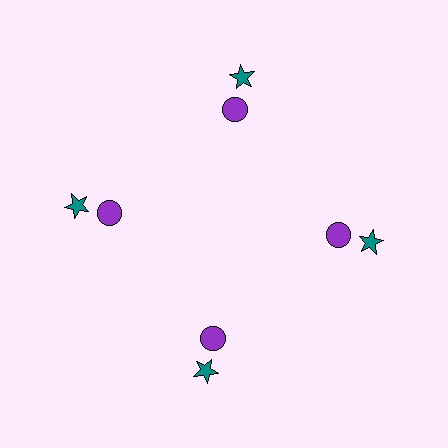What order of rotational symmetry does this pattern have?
This pattern has 4-fold rotational symmetry.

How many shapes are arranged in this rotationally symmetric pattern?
There are 8 shapes, arranged in 4 groups of 2.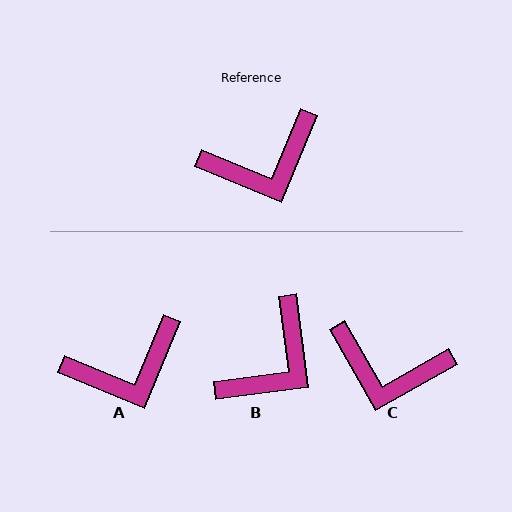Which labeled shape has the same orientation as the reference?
A.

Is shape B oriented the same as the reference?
No, it is off by about 30 degrees.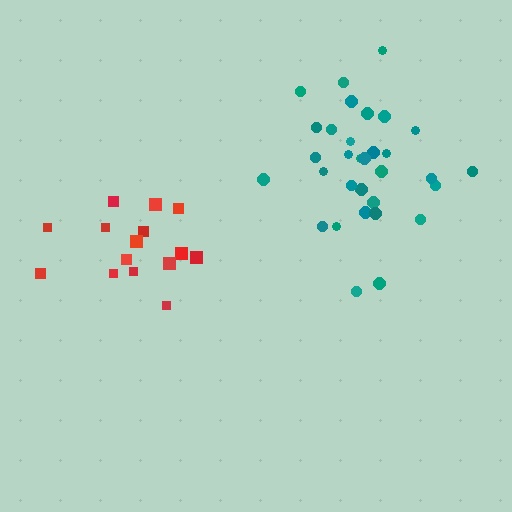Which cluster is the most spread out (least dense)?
Red.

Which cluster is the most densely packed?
Teal.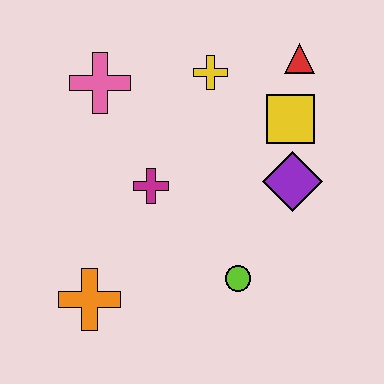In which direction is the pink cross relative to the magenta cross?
The pink cross is above the magenta cross.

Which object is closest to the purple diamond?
The yellow square is closest to the purple diamond.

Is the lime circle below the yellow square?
Yes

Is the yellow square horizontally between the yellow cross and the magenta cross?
No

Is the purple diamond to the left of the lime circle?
No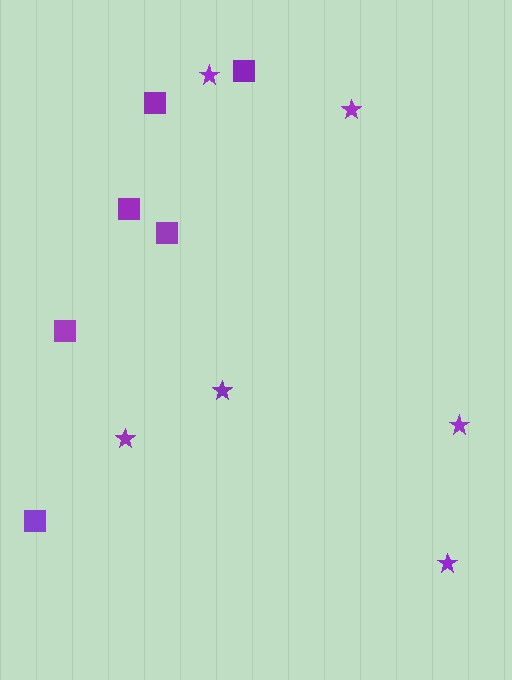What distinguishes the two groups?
There are 2 groups: one group of squares (6) and one group of stars (6).